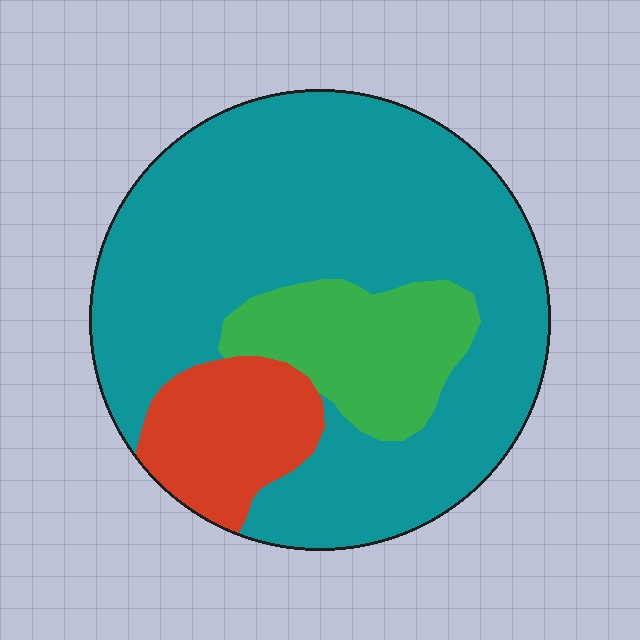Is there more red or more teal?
Teal.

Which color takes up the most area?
Teal, at roughly 70%.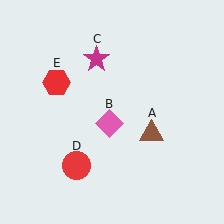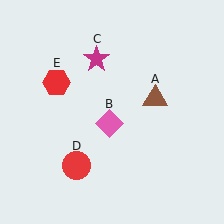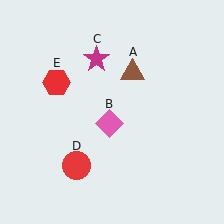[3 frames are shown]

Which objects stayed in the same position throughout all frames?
Pink diamond (object B) and magenta star (object C) and red circle (object D) and red hexagon (object E) remained stationary.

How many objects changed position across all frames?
1 object changed position: brown triangle (object A).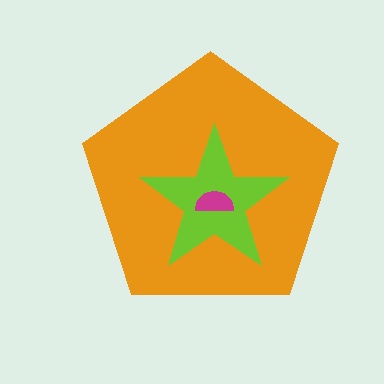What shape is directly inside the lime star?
The magenta semicircle.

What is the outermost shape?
The orange pentagon.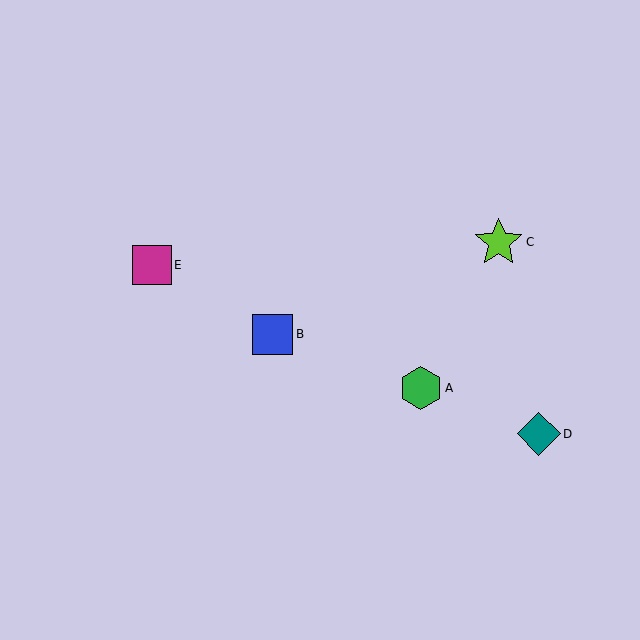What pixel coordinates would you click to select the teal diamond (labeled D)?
Click at (539, 434) to select the teal diamond D.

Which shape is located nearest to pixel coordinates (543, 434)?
The teal diamond (labeled D) at (539, 434) is nearest to that location.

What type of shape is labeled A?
Shape A is a green hexagon.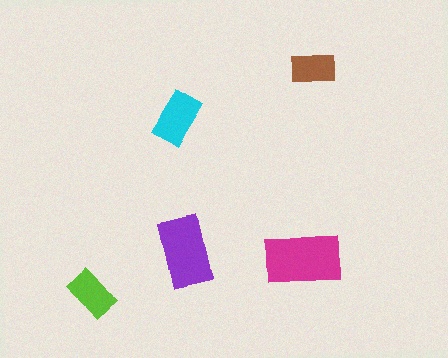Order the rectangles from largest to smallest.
the magenta one, the purple one, the cyan one, the lime one, the brown one.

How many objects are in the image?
There are 5 objects in the image.